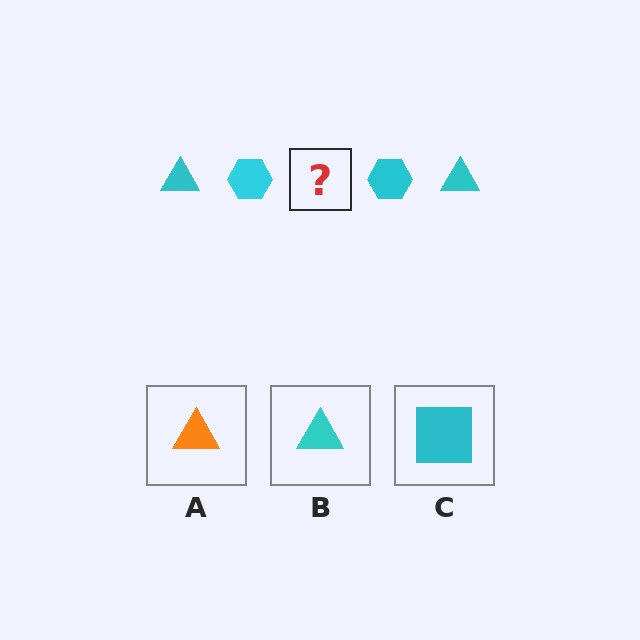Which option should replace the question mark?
Option B.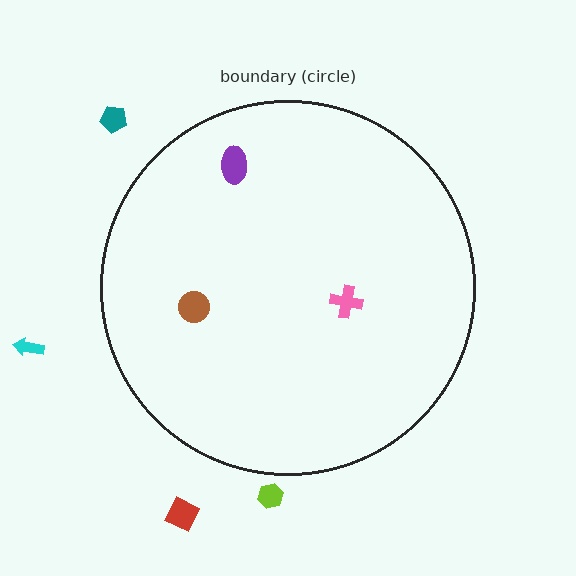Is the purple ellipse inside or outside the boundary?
Inside.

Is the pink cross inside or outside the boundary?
Inside.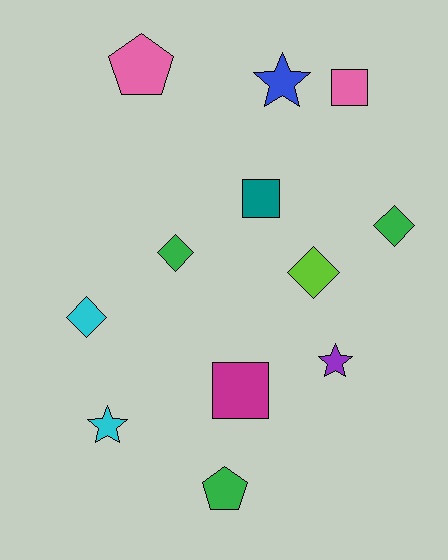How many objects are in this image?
There are 12 objects.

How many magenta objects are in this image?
There is 1 magenta object.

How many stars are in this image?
There are 3 stars.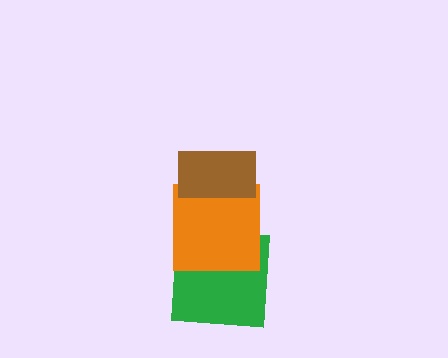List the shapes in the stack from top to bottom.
From top to bottom: the brown rectangle, the orange square, the green square.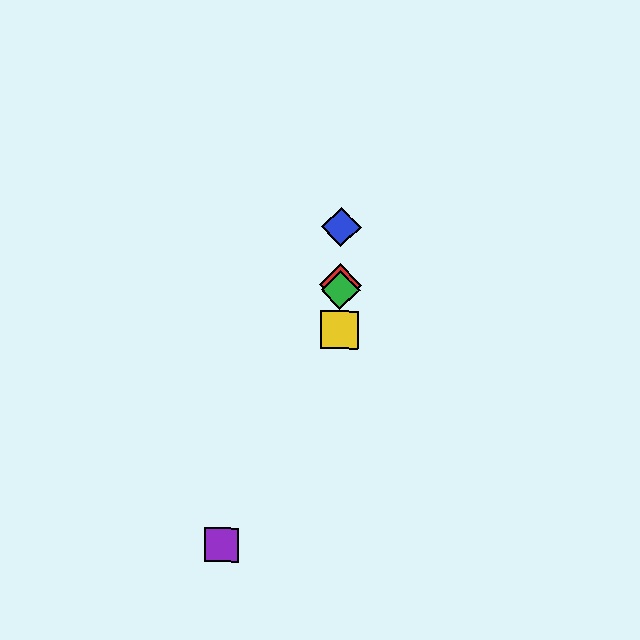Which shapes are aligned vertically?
The red diamond, the blue diamond, the green diamond, the yellow square are aligned vertically.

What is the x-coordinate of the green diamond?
The green diamond is at x≈340.